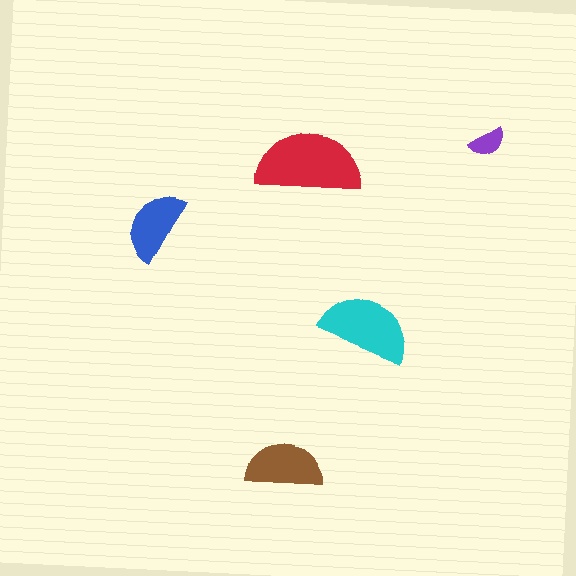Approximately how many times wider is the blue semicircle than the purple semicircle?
About 2 times wider.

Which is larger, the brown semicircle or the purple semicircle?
The brown one.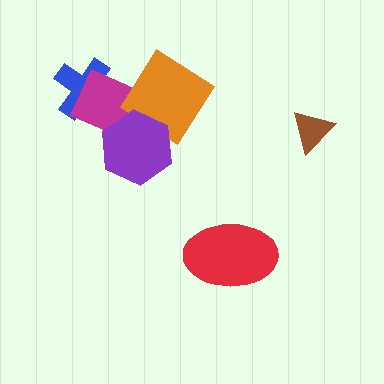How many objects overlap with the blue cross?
1 object overlaps with the blue cross.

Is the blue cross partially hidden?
Yes, it is partially covered by another shape.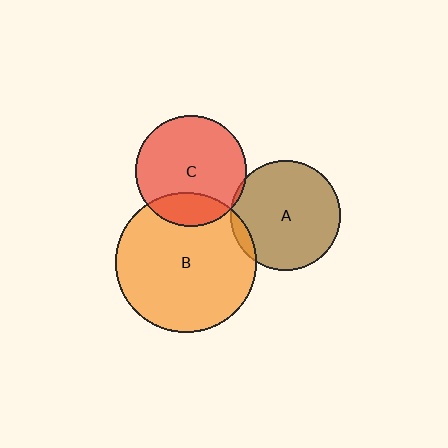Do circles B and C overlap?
Yes.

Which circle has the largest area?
Circle B (orange).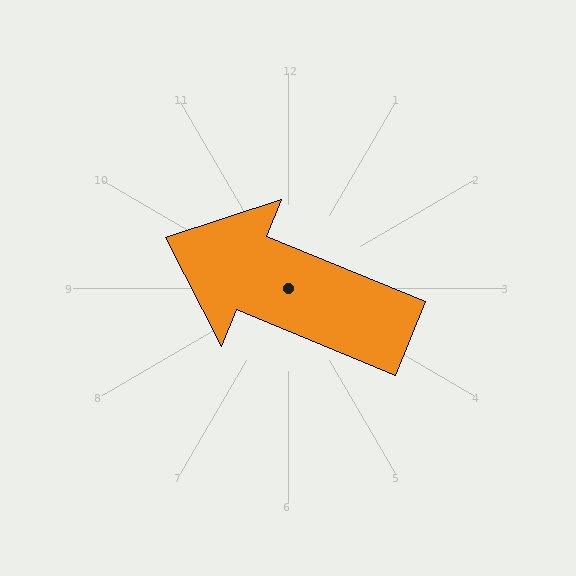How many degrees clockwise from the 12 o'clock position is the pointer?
Approximately 292 degrees.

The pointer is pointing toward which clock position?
Roughly 10 o'clock.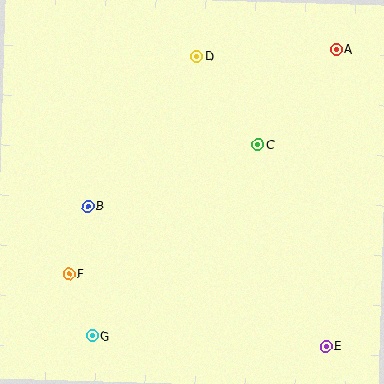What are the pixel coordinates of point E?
Point E is at (326, 346).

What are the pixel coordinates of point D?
Point D is at (197, 56).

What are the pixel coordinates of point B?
Point B is at (88, 206).